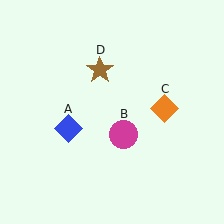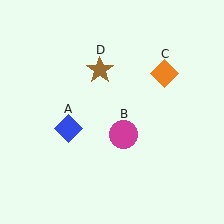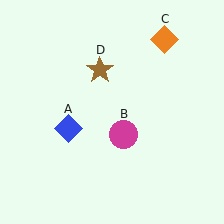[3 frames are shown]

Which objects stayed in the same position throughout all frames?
Blue diamond (object A) and magenta circle (object B) and brown star (object D) remained stationary.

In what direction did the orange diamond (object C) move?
The orange diamond (object C) moved up.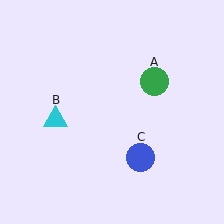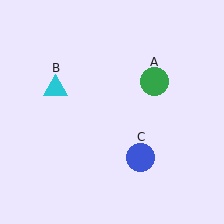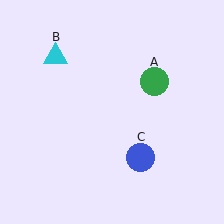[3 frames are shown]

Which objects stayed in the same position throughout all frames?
Green circle (object A) and blue circle (object C) remained stationary.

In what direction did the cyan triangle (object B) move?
The cyan triangle (object B) moved up.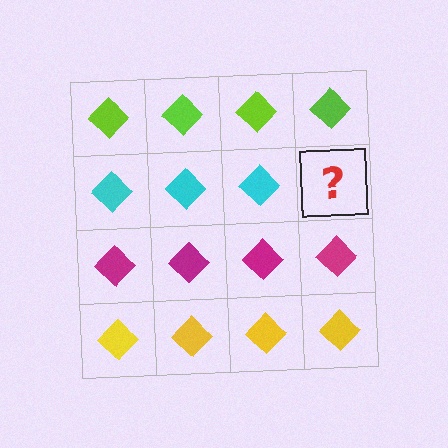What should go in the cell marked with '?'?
The missing cell should contain a cyan diamond.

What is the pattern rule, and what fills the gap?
The rule is that each row has a consistent color. The gap should be filled with a cyan diamond.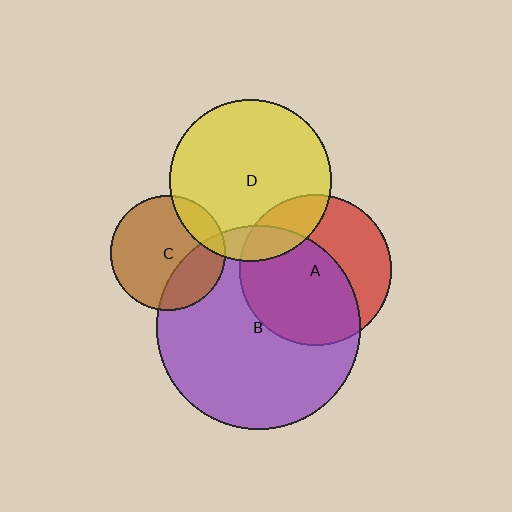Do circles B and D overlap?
Yes.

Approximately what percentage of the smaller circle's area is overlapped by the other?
Approximately 15%.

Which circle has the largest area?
Circle B (purple).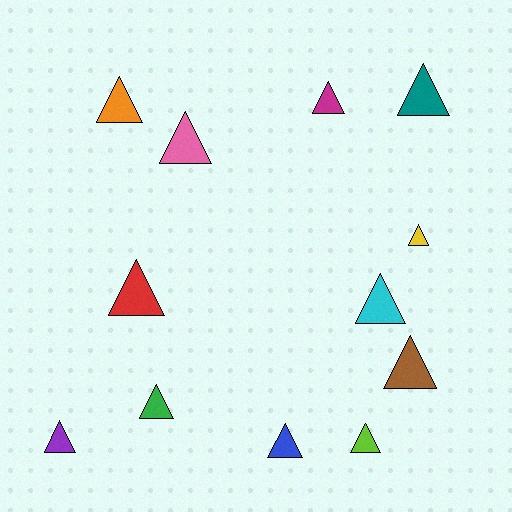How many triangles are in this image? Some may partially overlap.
There are 12 triangles.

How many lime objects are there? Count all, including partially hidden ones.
There is 1 lime object.